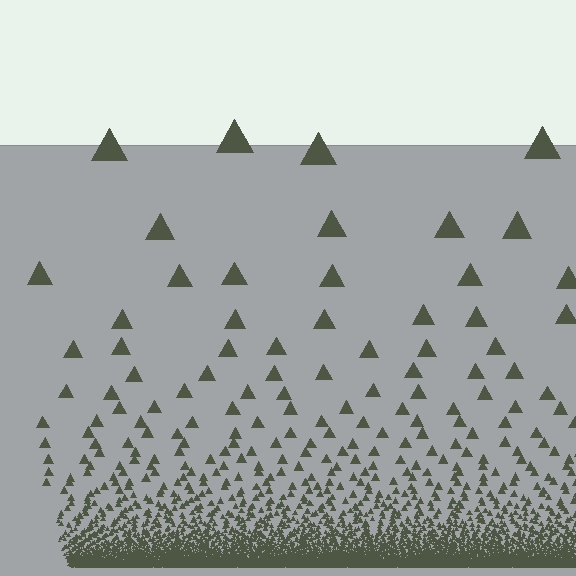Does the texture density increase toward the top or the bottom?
Density increases toward the bottom.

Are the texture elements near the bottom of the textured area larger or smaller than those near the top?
Smaller. The gradient is inverted — elements near the bottom are smaller and denser.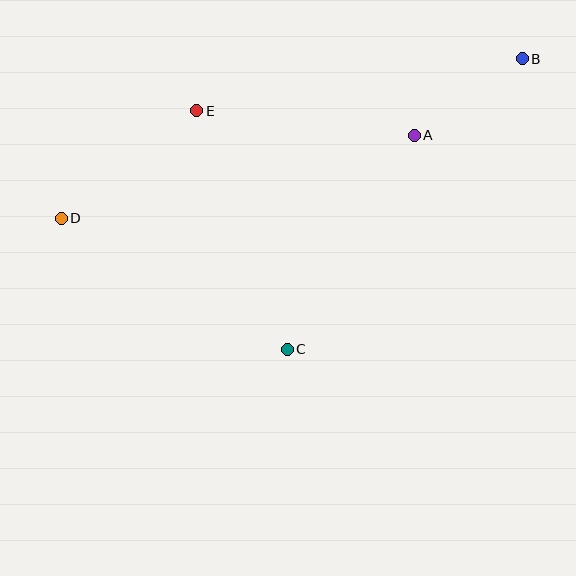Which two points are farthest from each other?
Points B and D are farthest from each other.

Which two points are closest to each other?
Points A and B are closest to each other.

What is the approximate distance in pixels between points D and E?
The distance between D and E is approximately 173 pixels.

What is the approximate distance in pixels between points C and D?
The distance between C and D is approximately 261 pixels.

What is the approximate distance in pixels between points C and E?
The distance between C and E is approximately 255 pixels.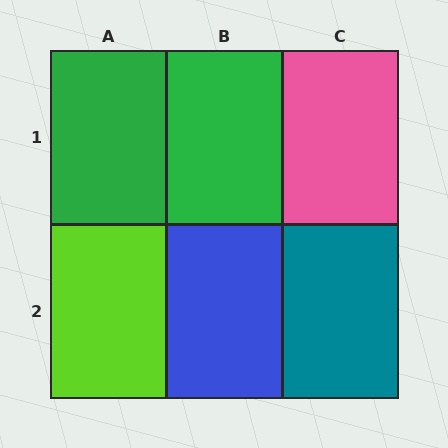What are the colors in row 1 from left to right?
Green, green, pink.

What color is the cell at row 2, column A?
Lime.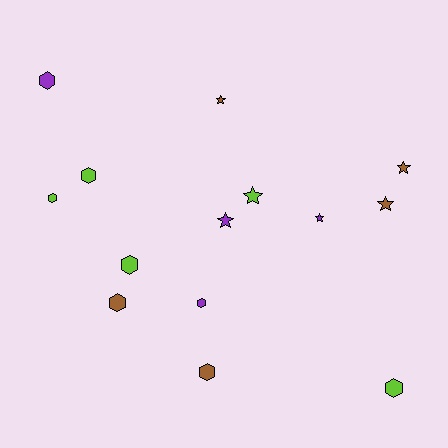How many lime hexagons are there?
There are 4 lime hexagons.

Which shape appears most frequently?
Hexagon, with 8 objects.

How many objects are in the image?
There are 14 objects.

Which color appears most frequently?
Brown, with 5 objects.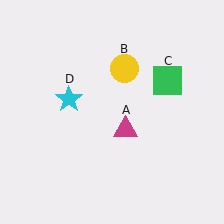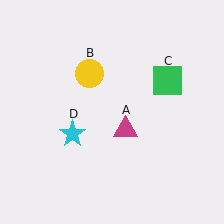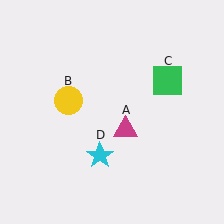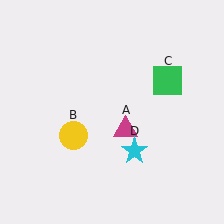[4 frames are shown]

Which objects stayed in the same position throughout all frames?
Magenta triangle (object A) and green square (object C) remained stationary.